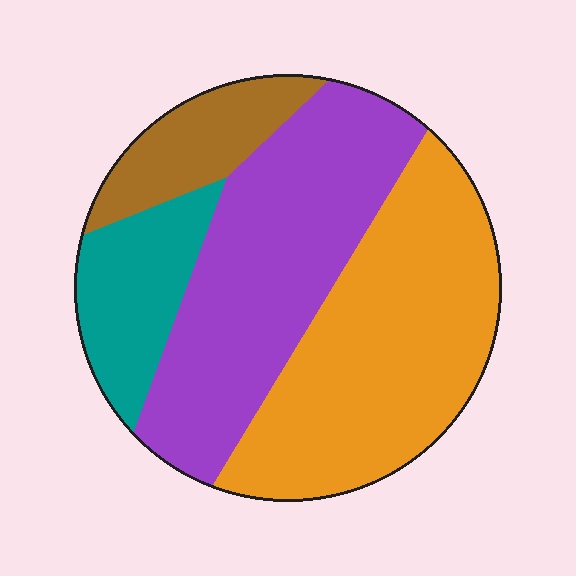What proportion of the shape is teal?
Teal covers 14% of the shape.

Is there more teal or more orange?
Orange.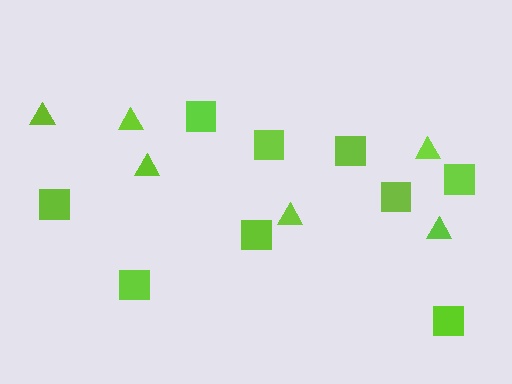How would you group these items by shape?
There are 2 groups: one group of triangles (6) and one group of squares (9).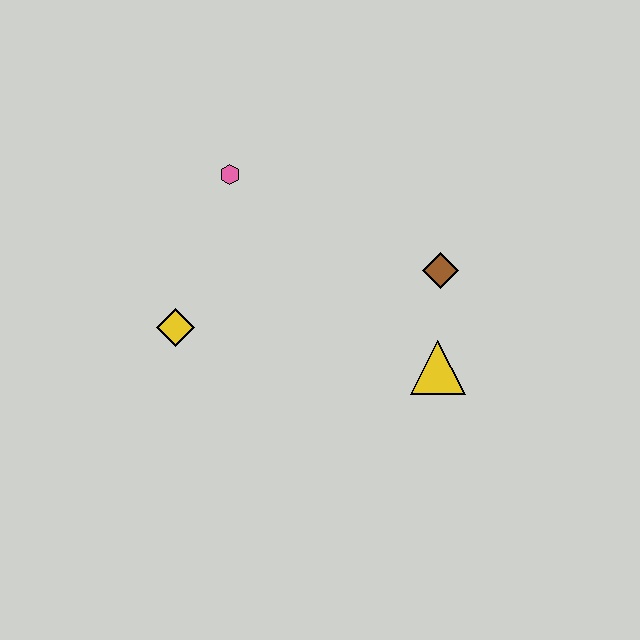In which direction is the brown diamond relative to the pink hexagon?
The brown diamond is to the right of the pink hexagon.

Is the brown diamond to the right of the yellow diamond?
Yes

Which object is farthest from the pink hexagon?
The yellow triangle is farthest from the pink hexagon.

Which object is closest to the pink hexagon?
The yellow diamond is closest to the pink hexagon.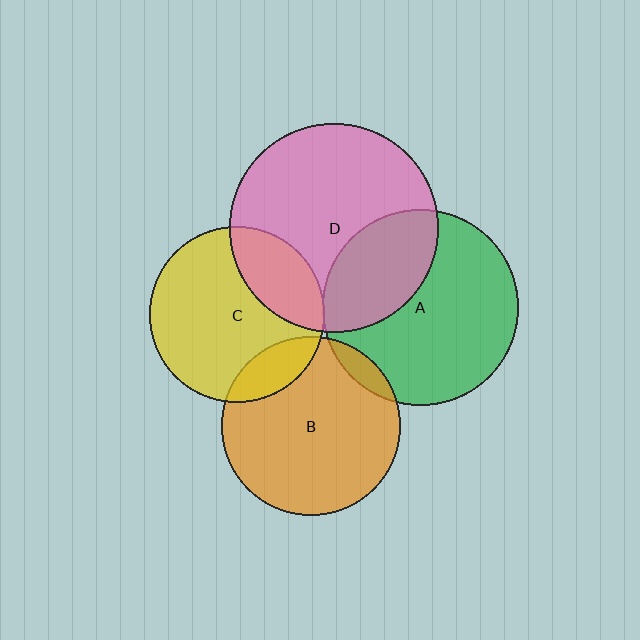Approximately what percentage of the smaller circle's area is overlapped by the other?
Approximately 15%.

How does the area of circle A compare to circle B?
Approximately 1.2 times.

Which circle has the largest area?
Circle D (pink).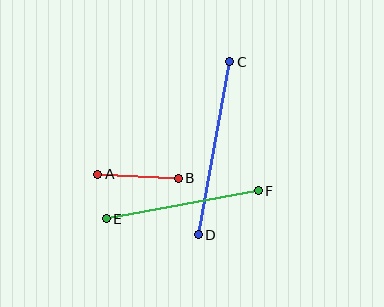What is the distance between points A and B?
The distance is approximately 81 pixels.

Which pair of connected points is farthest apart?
Points C and D are farthest apart.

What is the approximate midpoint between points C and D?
The midpoint is at approximately (214, 148) pixels.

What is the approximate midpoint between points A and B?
The midpoint is at approximately (138, 176) pixels.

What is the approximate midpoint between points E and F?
The midpoint is at approximately (182, 205) pixels.